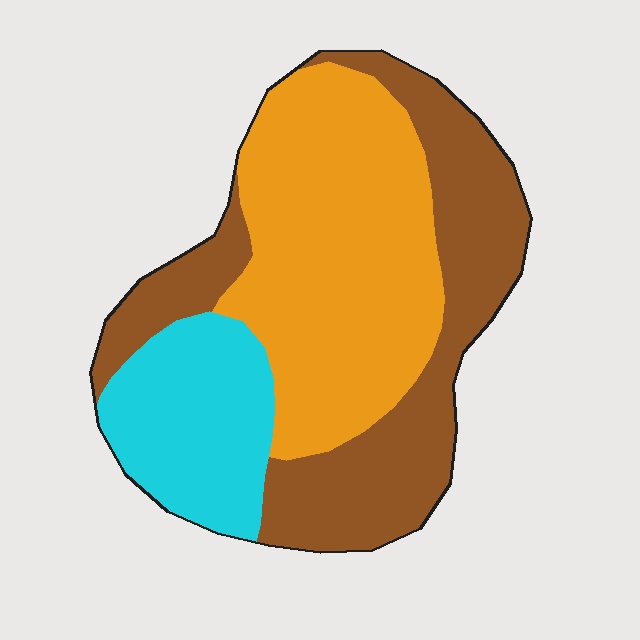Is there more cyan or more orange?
Orange.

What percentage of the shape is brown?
Brown covers around 40% of the shape.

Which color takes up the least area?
Cyan, at roughly 20%.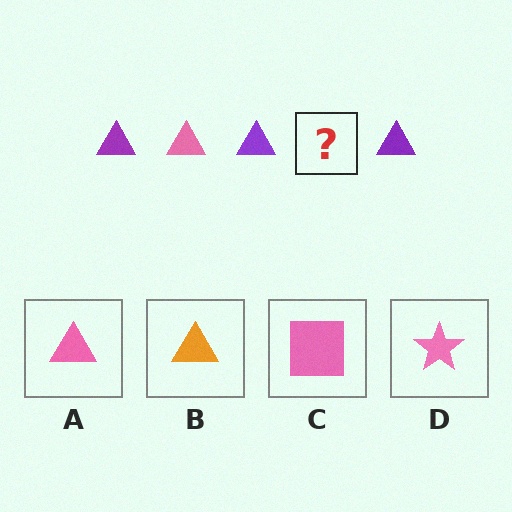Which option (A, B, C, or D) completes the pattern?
A.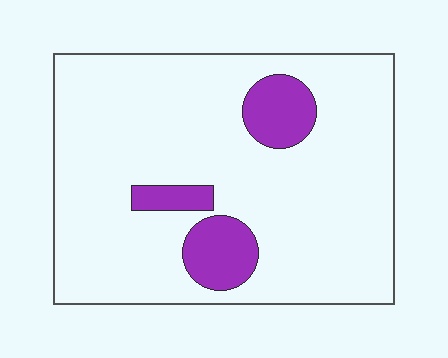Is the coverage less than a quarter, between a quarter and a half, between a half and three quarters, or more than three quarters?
Less than a quarter.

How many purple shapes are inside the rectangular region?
3.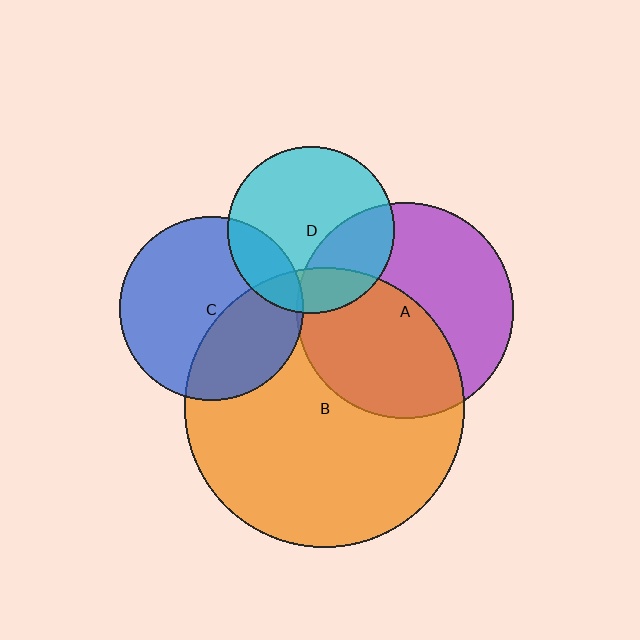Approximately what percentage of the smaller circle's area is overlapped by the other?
Approximately 20%.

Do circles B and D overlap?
Yes.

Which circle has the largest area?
Circle B (orange).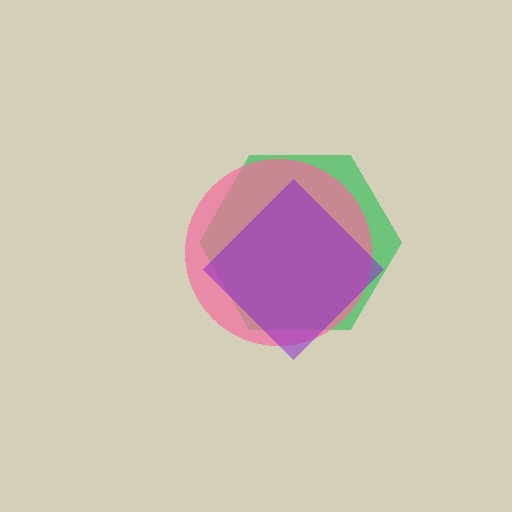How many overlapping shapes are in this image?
There are 3 overlapping shapes in the image.